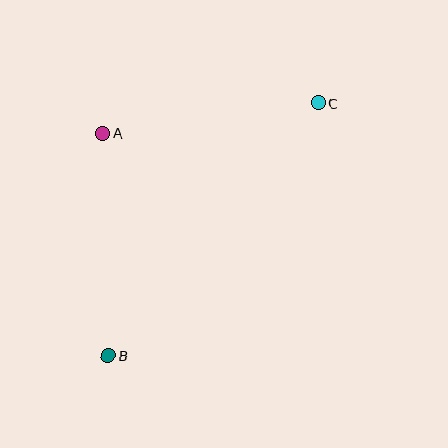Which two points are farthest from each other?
Points B and C are farthest from each other.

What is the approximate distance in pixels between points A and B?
The distance between A and B is approximately 222 pixels.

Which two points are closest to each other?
Points A and C are closest to each other.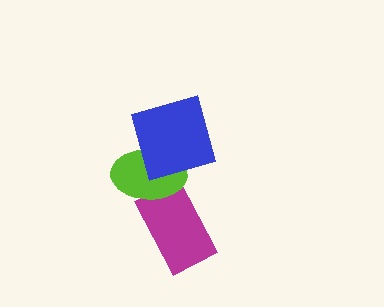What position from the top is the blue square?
The blue square is 1st from the top.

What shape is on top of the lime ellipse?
The blue square is on top of the lime ellipse.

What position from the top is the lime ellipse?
The lime ellipse is 2nd from the top.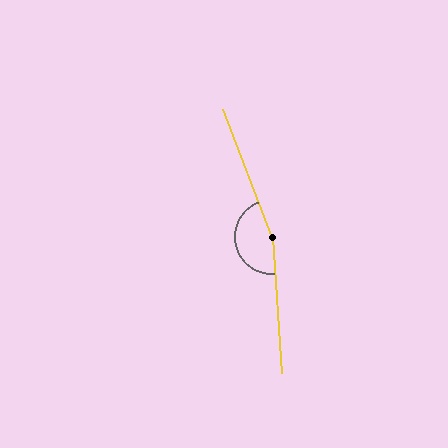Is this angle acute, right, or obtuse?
It is obtuse.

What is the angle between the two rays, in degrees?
Approximately 163 degrees.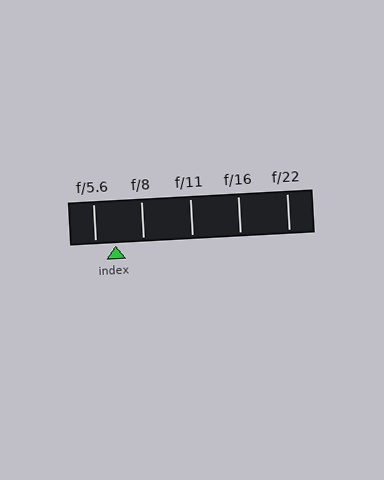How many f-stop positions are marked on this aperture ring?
There are 5 f-stop positions marked.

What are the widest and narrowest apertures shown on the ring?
The widest aperture shown is f/5.6 and the narrowest is f/22.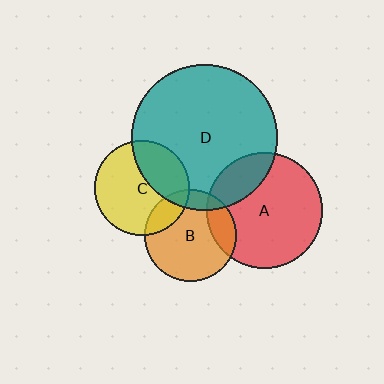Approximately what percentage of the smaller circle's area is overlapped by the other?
Approximately 15%.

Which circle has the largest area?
Circle D (teal).